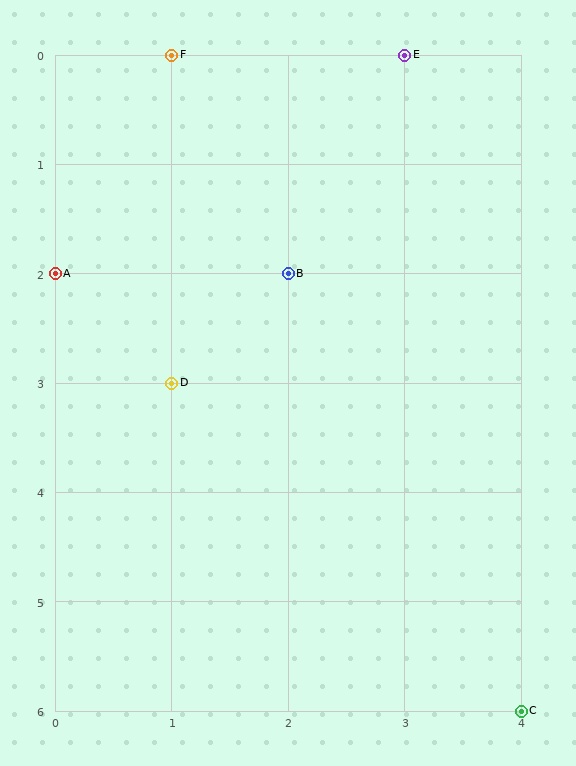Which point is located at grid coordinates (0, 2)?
Point A is at (0, 2).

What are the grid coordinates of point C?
Point C is at grid coordinates (4, 6).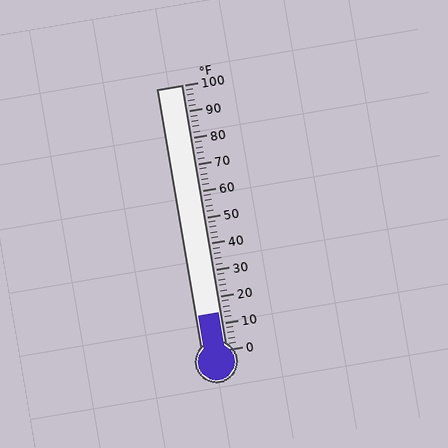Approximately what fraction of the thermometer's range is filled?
The thermometer is filled to approximately 15% of its range.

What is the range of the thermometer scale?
The thermometer scale ranges from 0°F to 100°F.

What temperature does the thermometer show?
The thermometer shows approximately 14°F.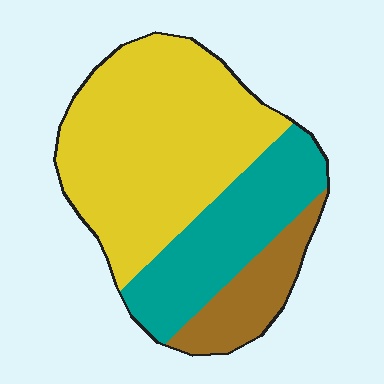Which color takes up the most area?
Yellow, at roughly 55%.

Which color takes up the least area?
Brown, at roughly 15%.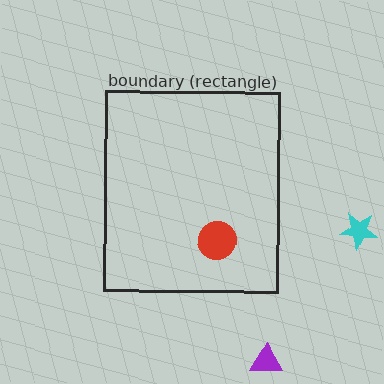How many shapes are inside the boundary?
1 inside, 2 outside.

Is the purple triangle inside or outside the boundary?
Outside.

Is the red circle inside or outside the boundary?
Inside.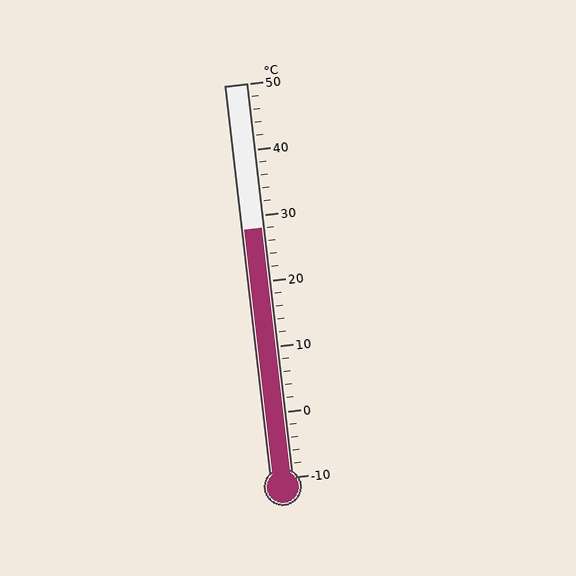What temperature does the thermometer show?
The thermometer shows approximately 28°C.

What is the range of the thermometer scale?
The thermometer scale ranges from -10°C to 50°C.